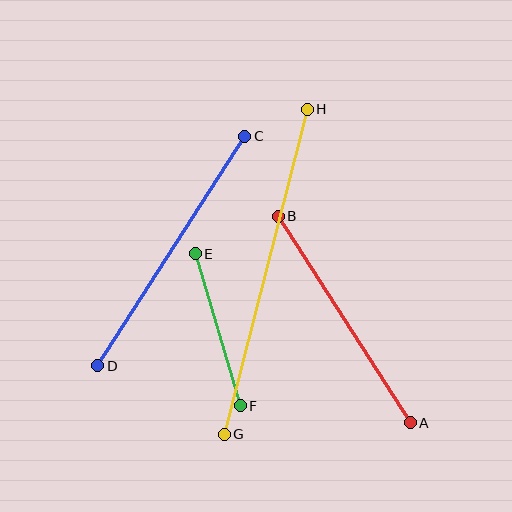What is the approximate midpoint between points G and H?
The midpoint is at approximately (266, 272) pixels.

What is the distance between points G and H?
The distance is approximately 335 pixels.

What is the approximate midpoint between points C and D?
The midpoint is at approximately (171, 251) pixels.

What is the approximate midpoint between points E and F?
The midpoint is at approximately (218, 330) pixels.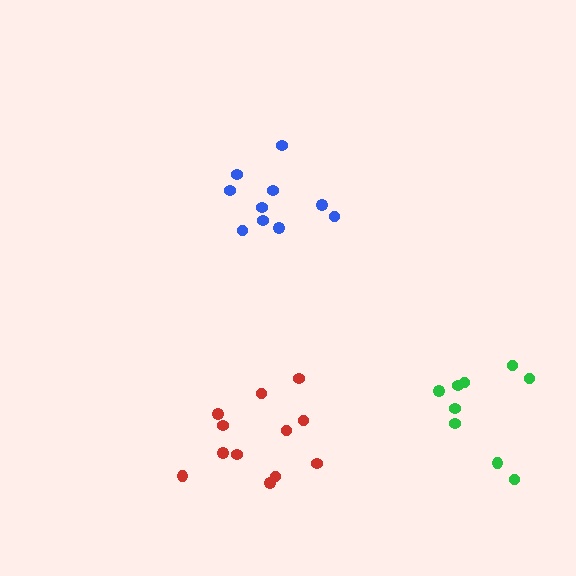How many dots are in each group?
Group 1: 12 dots, Group 2: 10 dots, Group 3: 9 dots (31 total).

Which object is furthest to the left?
The red cluster is leftmost.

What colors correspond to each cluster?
The clusters are colored: red, blue, green.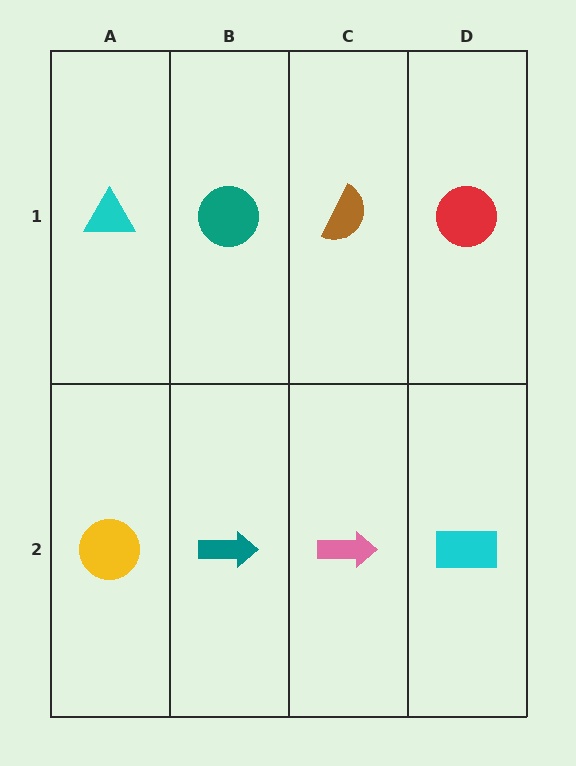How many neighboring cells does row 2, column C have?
3.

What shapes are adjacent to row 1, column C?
A pink arrow (row 2, column C), a teal circle (row 1, column B), a red circle (row 1, column D).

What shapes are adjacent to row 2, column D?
A red circle (row 1, column D), a pink arrow (row 2, column C).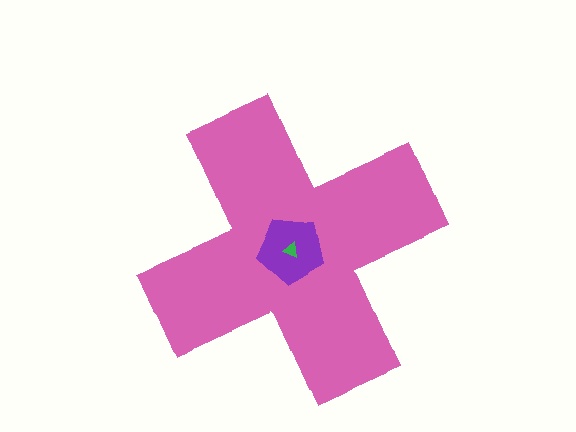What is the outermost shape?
The pink cross.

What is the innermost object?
The green triangle.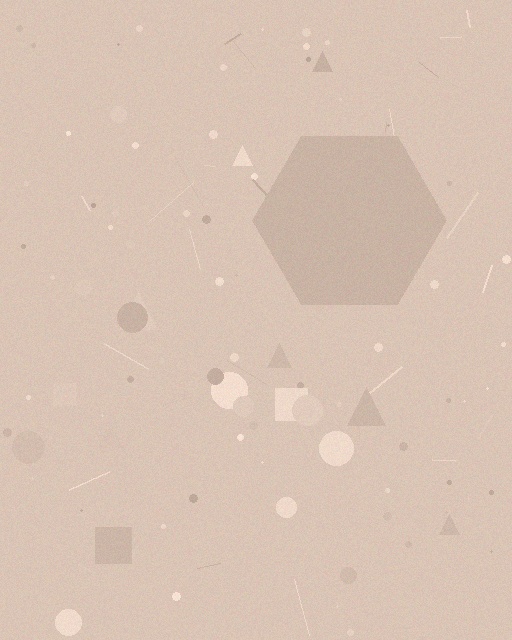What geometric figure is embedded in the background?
A hexagon is embedded in the background.